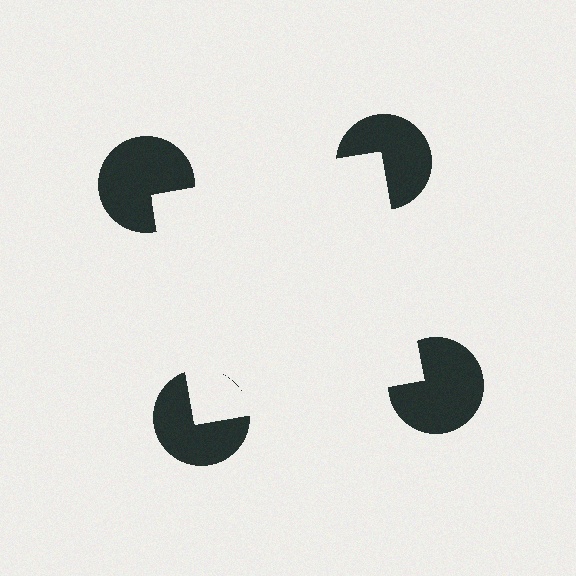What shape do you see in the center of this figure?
An illusory square — its edges are inferred from the aligned wedge cuts in the pac-man discs, not physically drawn.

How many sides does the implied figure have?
4 sides.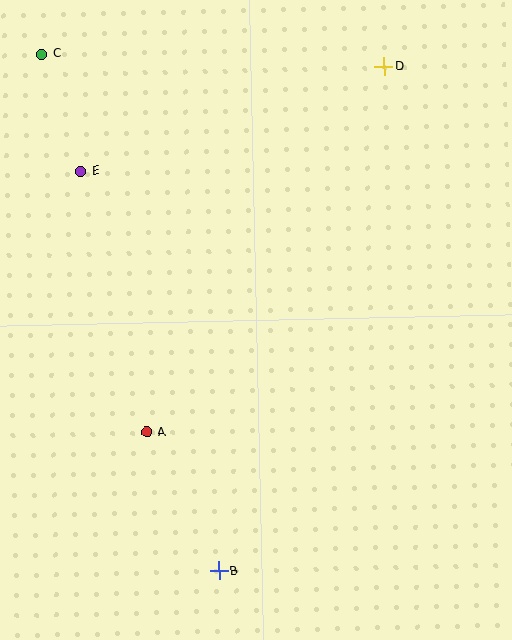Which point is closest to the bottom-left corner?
Point B is closest to the bottom-left corner.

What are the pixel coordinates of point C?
Point C is at (42, 54).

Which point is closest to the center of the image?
Point A at (147, 432) is closest to the center.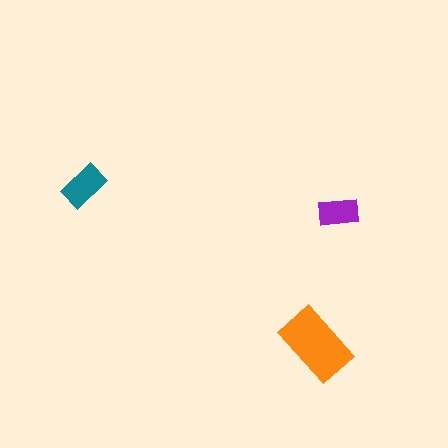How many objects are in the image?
There are 3 objects in the image.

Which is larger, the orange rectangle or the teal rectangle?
The orange one.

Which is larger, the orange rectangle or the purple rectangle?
The orange one.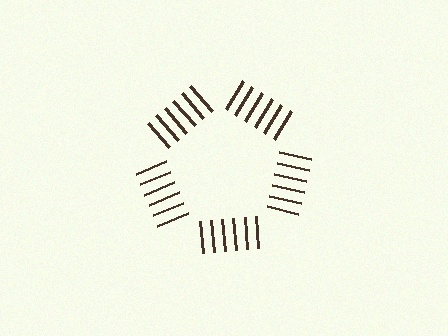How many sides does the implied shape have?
5 sides — the line-ends trace a pentagon.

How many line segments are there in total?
30 — 6 along each of the 5 edges.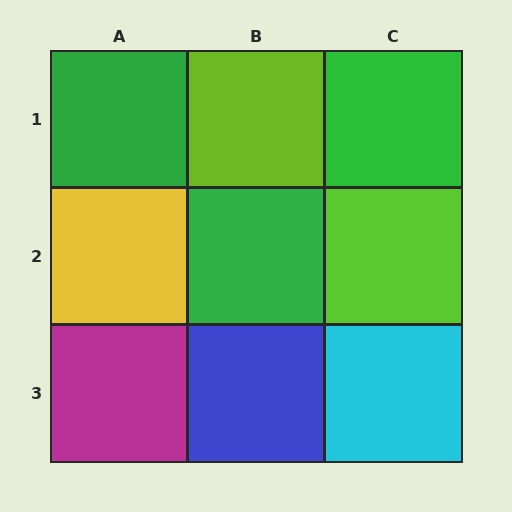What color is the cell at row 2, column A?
Yellow.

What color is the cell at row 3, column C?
Cyan.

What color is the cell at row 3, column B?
Blue.